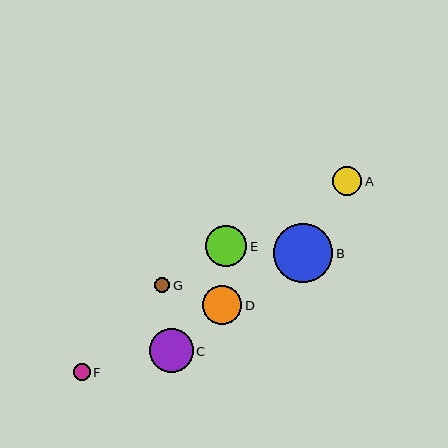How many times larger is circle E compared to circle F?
Circle E is approximately 2.5 times the size of circle F.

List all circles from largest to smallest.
From largest to smallest: B, C, E, D, A, F, G.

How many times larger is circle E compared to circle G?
Circle E is approximately 2.8 times the size of circle G.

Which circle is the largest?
Circle B is the largest with a size of approximately 59 pixels.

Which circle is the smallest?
Circle G is the smallest with a size of approximately 15 pixels.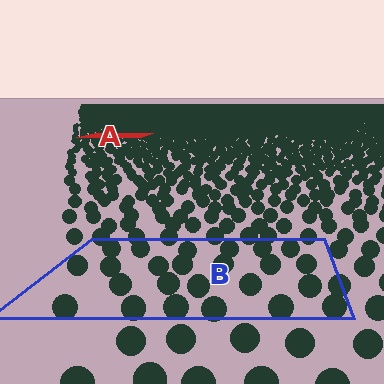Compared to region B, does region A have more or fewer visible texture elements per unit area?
Region A has more texture elements per unit area — they are packed more densely because it is farther away.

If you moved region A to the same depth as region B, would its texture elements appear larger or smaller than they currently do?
They would appear larger. At a closer depth, the same texture elements are projected at a bigger on-screen size.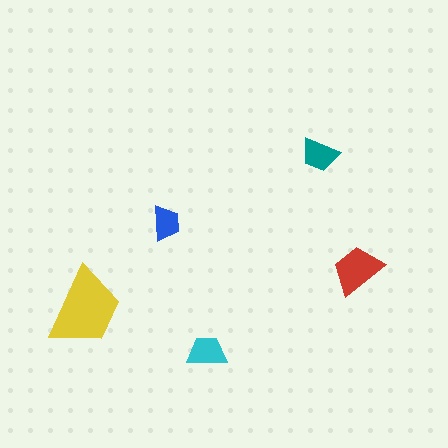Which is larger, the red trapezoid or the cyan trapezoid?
The red one.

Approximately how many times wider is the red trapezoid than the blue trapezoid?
About 1.5 times wider.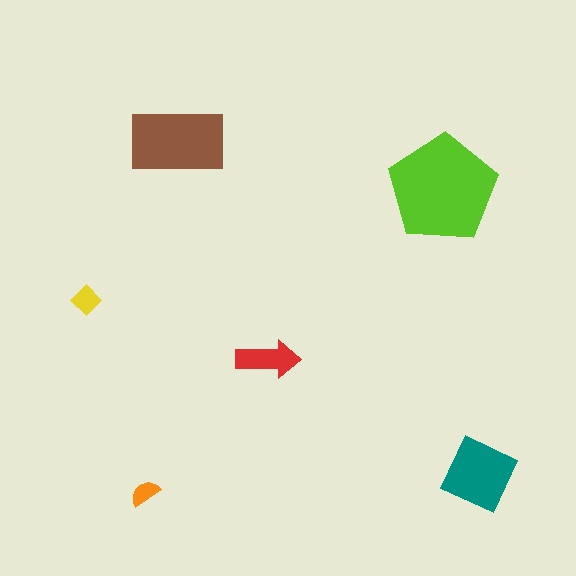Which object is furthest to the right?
The teal square is rightmost.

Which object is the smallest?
The orange semicircle.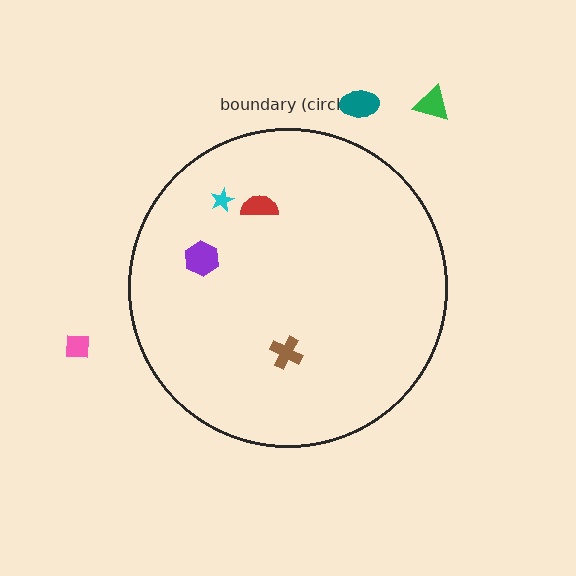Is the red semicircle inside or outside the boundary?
Inside.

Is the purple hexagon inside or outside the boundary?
Inside.